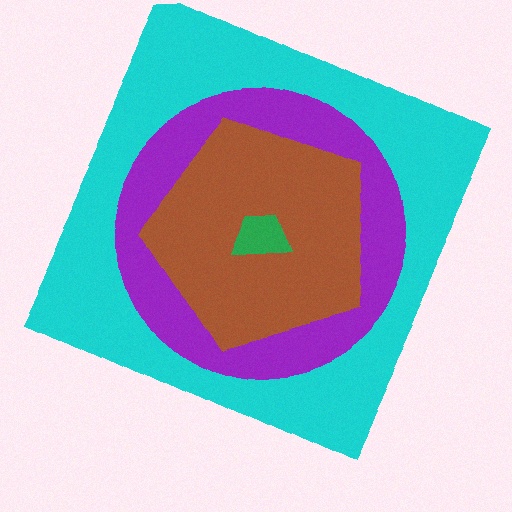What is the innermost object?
The green trapezoid.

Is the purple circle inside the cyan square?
Yes.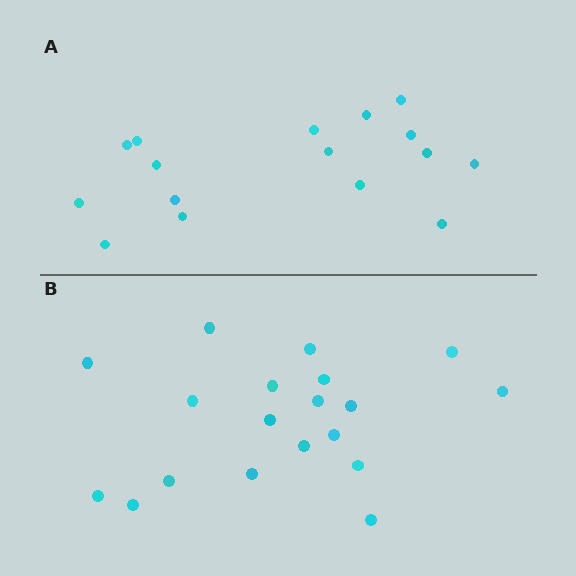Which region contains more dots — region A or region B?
Region B (the bottom region) has more dots.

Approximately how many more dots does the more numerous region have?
Region B has just a few more — roughly 2 or 3 more dots than region A.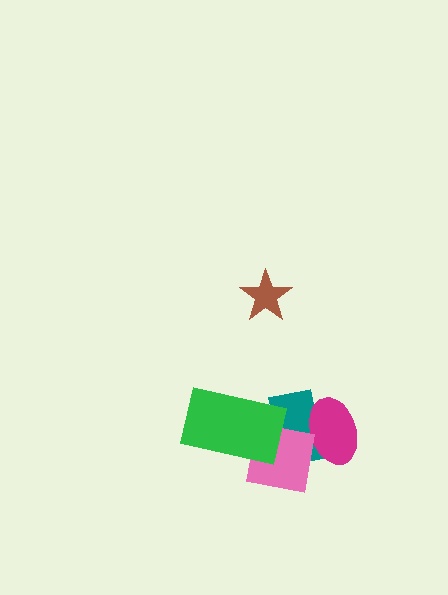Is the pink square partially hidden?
Yes, it is partially covered by another shape.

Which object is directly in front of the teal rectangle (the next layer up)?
The magenta ellipse is directly in front of the teal rectangle.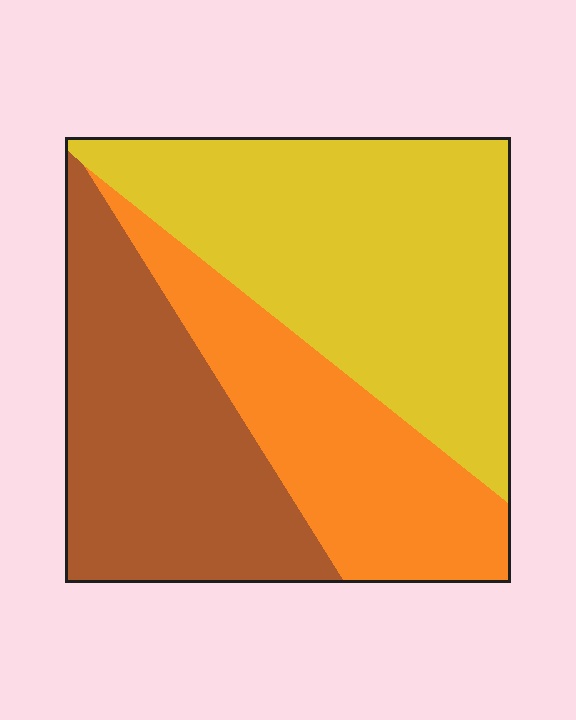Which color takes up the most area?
Yellow, at roughly 45%.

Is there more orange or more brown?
Brown.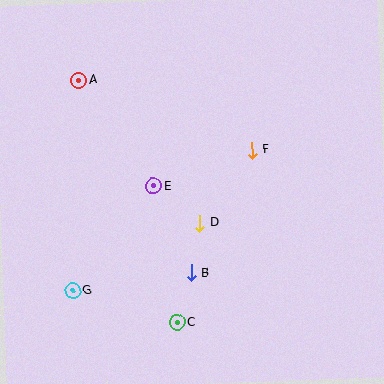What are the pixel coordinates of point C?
Point C is at (177, 322).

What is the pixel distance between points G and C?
The distance between G and C is 109 pixels.